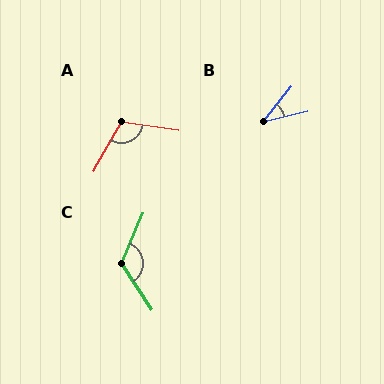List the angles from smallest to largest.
B (38°), A (111°), C (123°).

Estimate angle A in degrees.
Approximately 111 degrees.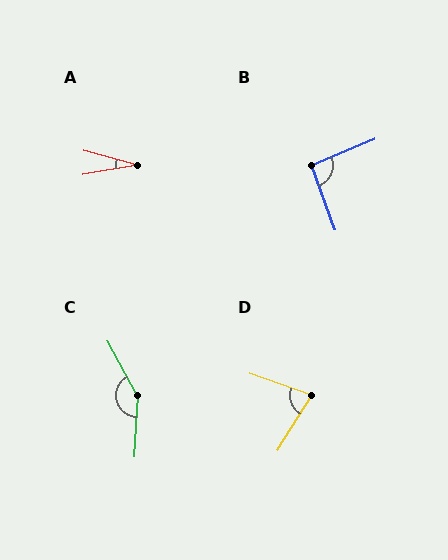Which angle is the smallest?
A, at approximately 24 degrees.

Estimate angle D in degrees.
Approximately 78 degrees.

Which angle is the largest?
C, at approximately 148 degrees.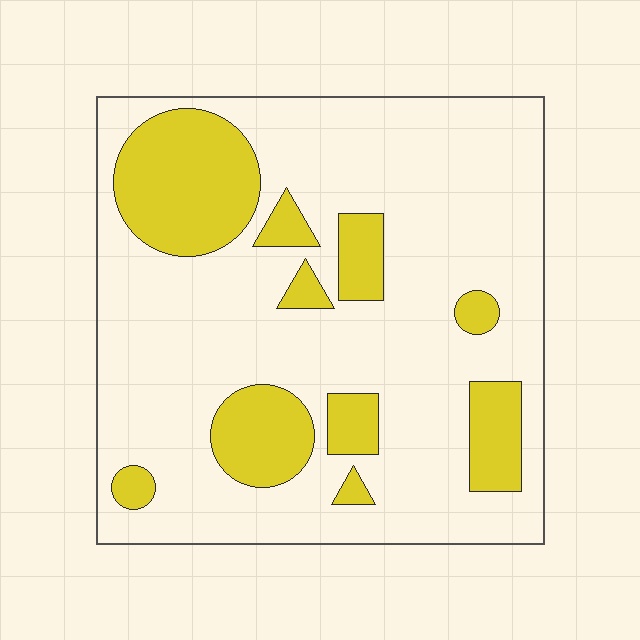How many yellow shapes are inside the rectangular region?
10.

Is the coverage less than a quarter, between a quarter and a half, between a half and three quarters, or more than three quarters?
Less than a quarter.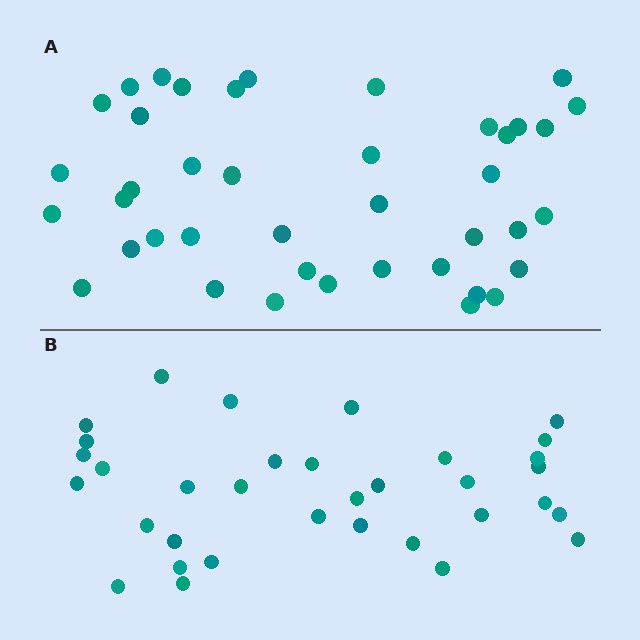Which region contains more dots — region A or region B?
Region A (the top region) has more dots.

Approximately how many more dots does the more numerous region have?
Region A has roughly 8 or so more dots than region B.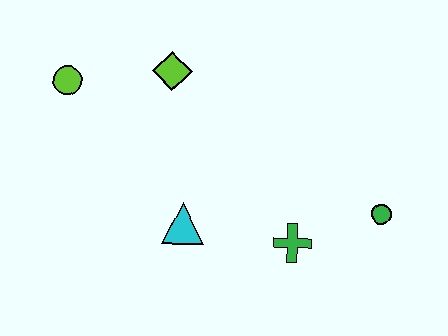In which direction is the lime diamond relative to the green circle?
The lime diamond is to the left of the green circle.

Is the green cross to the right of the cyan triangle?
Yes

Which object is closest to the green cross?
The green circle is closest to the green cross.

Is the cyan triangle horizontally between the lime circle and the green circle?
Yes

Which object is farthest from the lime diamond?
The green circle is farthest from the lime diamond.